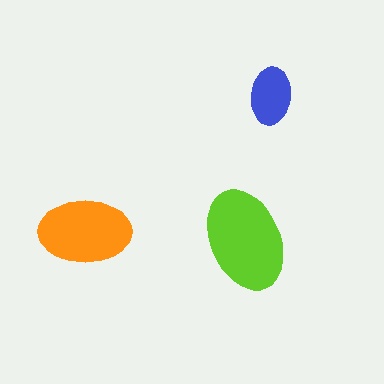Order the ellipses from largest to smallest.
the lime one, the orange one, the blue one.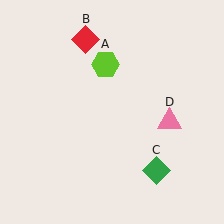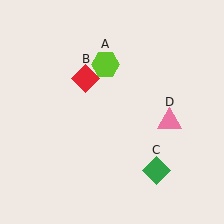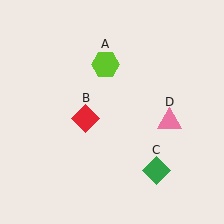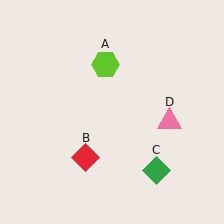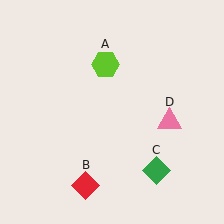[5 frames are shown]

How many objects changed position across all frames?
1 object changed position: red diamond (object B).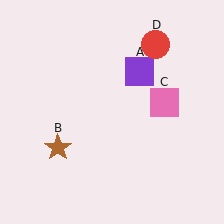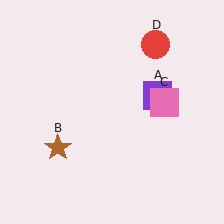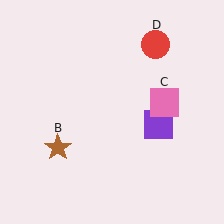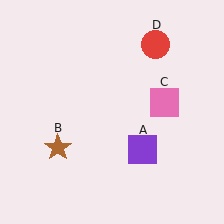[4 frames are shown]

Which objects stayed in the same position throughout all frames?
Brown star (object B) and pink square (object C) and red circle (object D) remained stationary.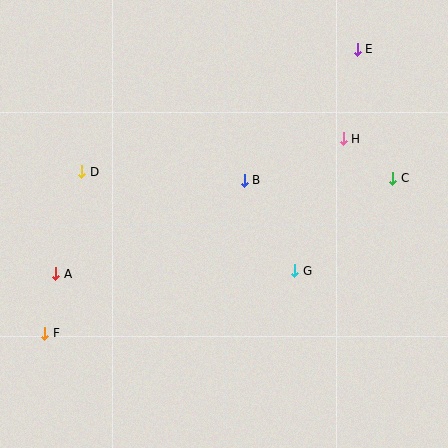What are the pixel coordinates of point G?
Point G is at (295, 271).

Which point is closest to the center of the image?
Point B at (244, 180) is closest to the center.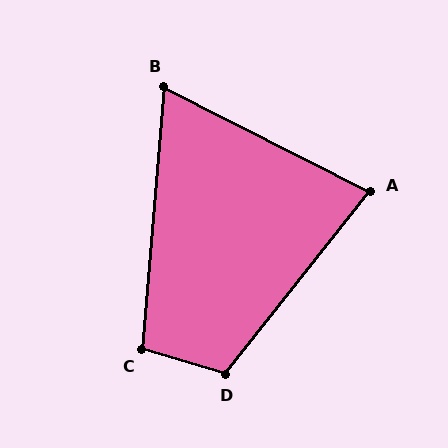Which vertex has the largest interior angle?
D, at approximately 112 degrees.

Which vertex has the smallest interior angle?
B, at approximately 68 degrees.